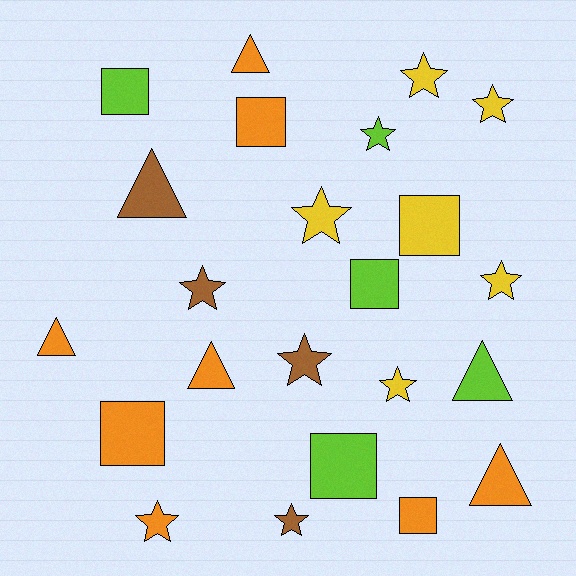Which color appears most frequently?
Orange, with 8 objects.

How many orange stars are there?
There is 1 orange star.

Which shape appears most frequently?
Star, with 10 objects.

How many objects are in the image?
There are 23 objects.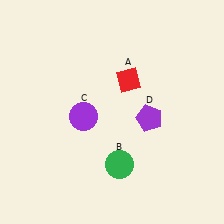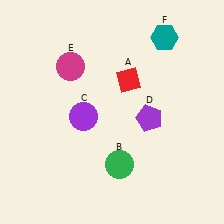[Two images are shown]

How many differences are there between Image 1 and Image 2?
There are 2 differences between the two images.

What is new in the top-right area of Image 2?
A teal hexagon (F) was added in the top-right area of Image 2.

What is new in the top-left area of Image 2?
A magenta circle (E) was added in the top-left area of Image 2.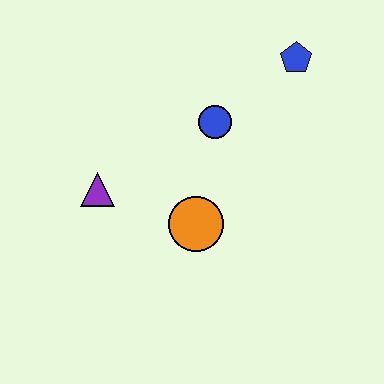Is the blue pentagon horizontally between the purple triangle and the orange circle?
No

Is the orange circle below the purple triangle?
Yes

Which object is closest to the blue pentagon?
The blue circle is closest to the blue pentagon.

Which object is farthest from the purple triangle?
The blue pentagon is farthest from the purple triangle.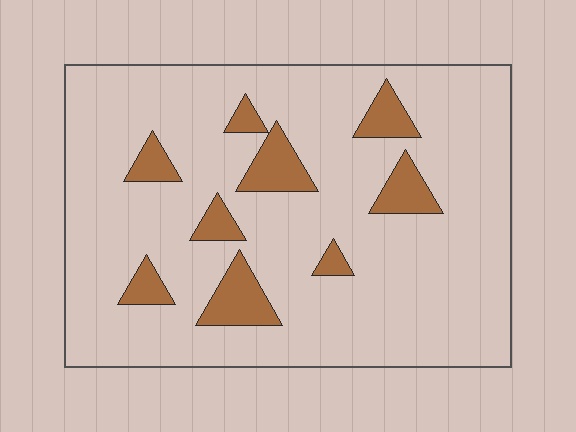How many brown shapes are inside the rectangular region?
9.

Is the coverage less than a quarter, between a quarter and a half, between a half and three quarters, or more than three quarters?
Less than a quarter.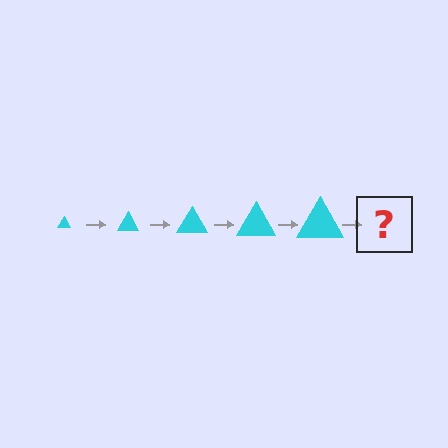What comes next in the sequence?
The next element should be a cyan triangle, larger than the previous one.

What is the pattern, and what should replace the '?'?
The pattern is that the triangle gets progressively larger each step. The '?' should be a cyan triangle, larger than the previous one.